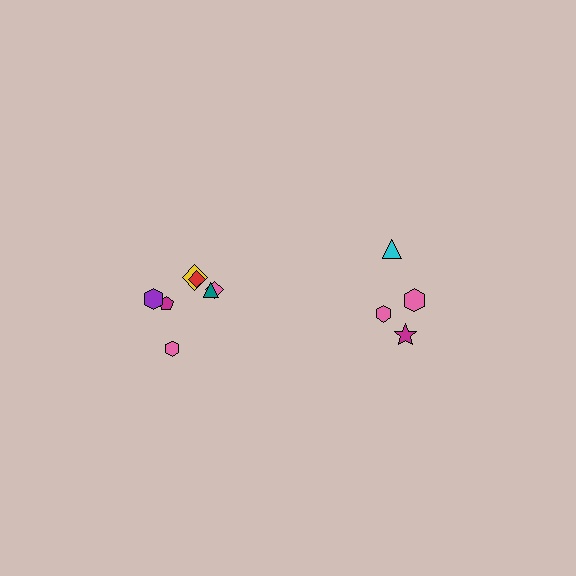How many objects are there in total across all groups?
There are 11 objects.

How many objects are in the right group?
There are 4 objects.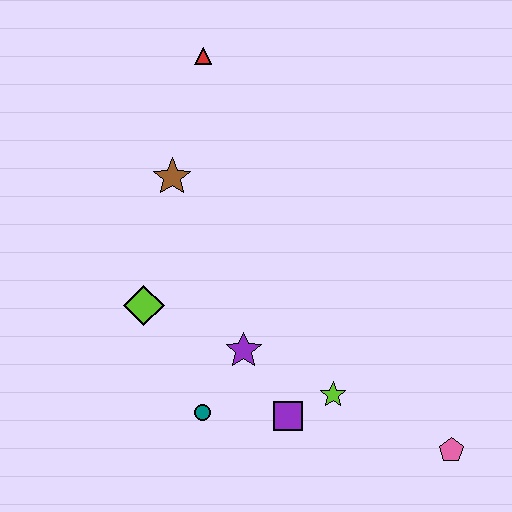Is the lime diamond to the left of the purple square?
Yes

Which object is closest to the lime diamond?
The purple star is closest to the lime diamond.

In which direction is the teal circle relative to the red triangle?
The teal circle is below the red triangle.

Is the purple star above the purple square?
Yes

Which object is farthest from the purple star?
The red triangle is farthest from the purple star.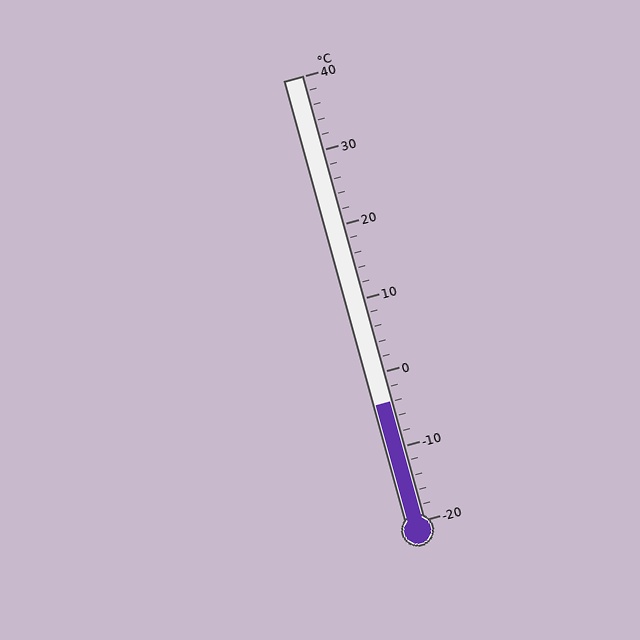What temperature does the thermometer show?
The thermometer shows approximately -4°C.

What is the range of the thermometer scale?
The thermometer scale ranges from -20°C to 40°C.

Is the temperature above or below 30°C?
The temperature is below 30°C.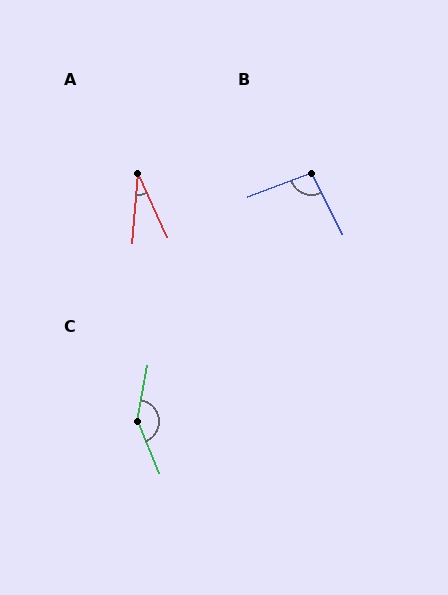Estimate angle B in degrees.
Approximately 96 degrees.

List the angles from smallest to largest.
A (29°), B (96°), C (147°).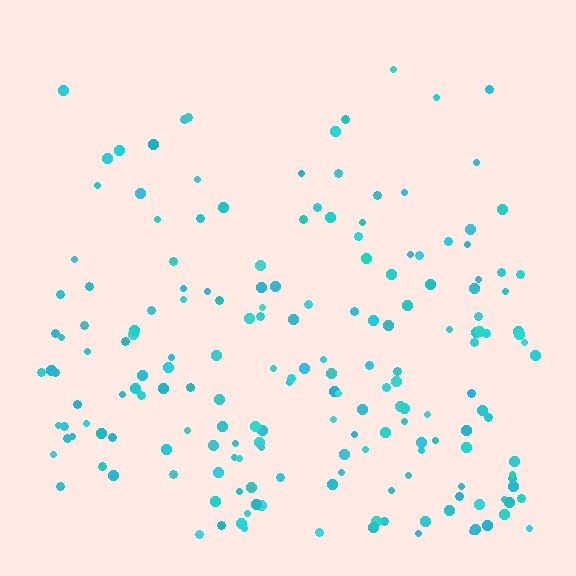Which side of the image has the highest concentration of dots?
The bottom.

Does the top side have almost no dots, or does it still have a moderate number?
Still a moderate number, just noticeably fewer than the bottom.